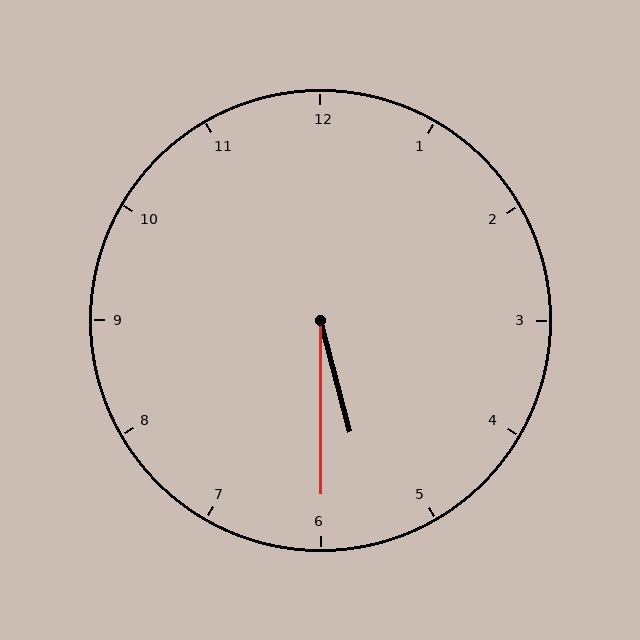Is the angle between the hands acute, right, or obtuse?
It is acute.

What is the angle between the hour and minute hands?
Approximately 15 degrees.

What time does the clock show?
5:30.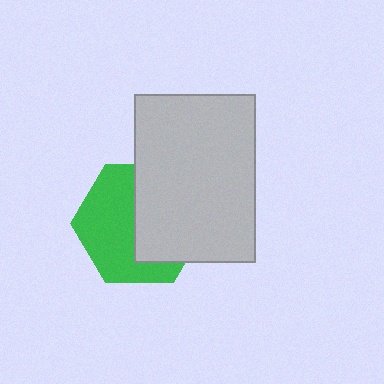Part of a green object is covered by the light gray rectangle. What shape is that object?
It is a hexagon.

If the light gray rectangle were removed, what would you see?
You would see the complete green hexagon.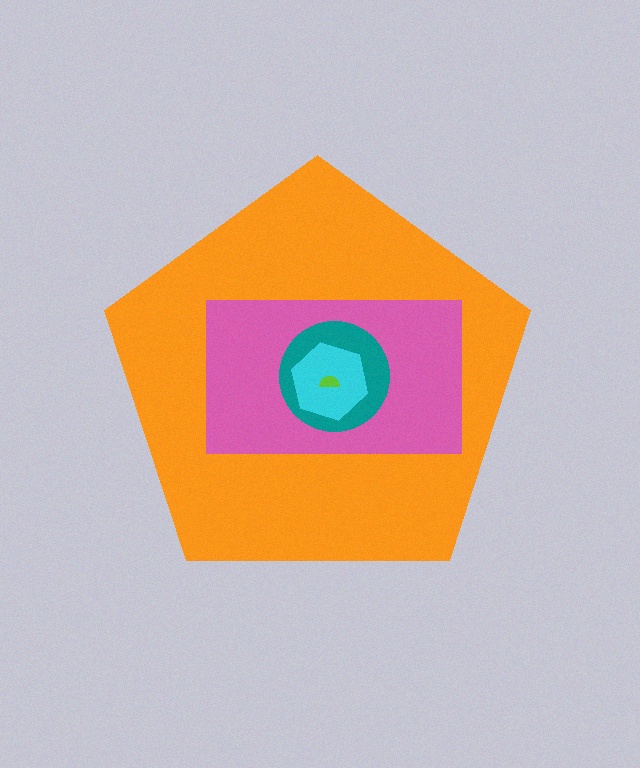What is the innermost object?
The lime semicircle.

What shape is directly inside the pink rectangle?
The teal circle.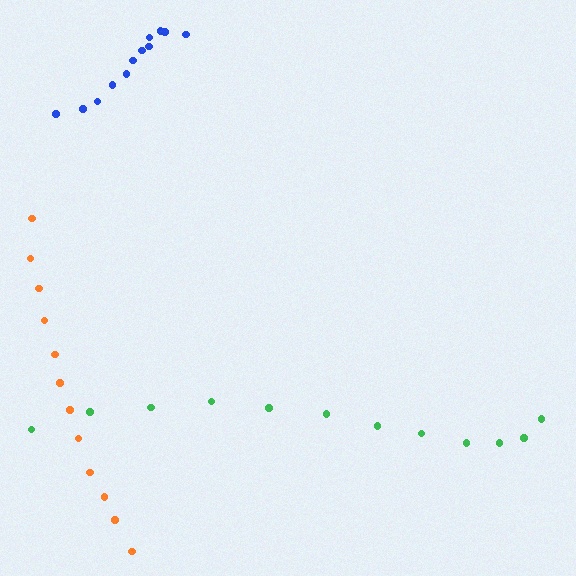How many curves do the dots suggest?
There are 3 distinct paths.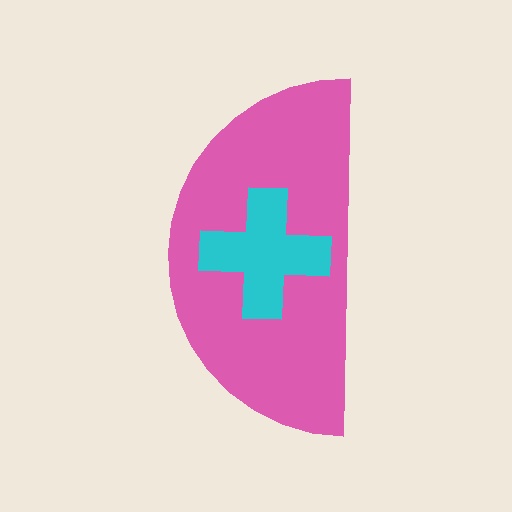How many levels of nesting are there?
2.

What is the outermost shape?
The pink semicircle.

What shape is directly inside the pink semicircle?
The cyan cross.